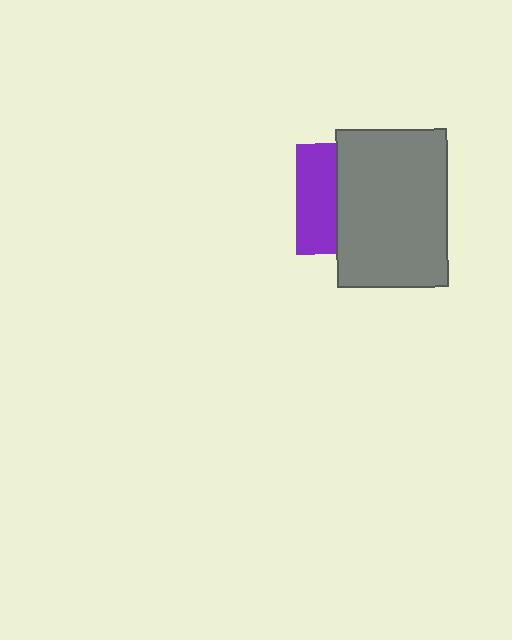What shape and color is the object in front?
The object in front is a gray rectangle.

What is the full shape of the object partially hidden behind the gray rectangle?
The partially hidden object is a purple square.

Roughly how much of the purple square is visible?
A small part of it is visible (roughly 36%).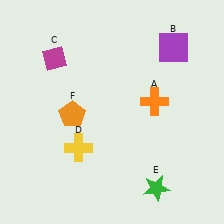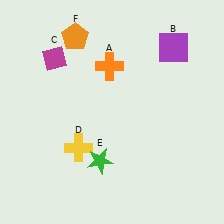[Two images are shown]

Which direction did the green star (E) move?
The green star (E) moved left.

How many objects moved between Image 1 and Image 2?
3 objects moved between the two images.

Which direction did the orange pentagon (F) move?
The orange pentagon (F) moved up.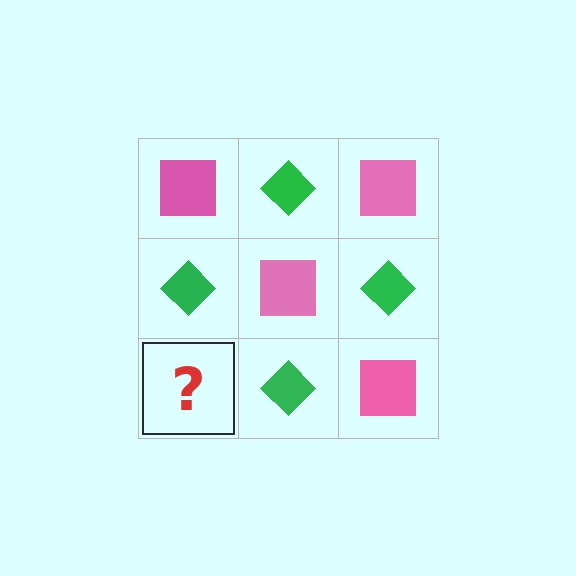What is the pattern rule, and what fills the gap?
The rule is that it alternates pink square and green diamond in a checkerboard pattern. The gap should be filled with a pink square.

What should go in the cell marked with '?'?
The missing cell should contain a pink square.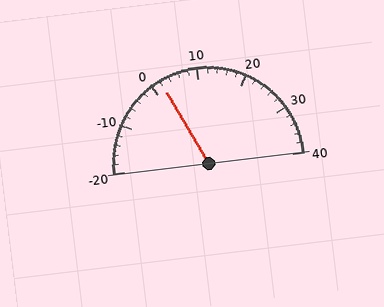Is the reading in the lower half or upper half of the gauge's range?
The reading is in the lower half of the range (-20 to 40).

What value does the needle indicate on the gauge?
The needle indicates approximately 2.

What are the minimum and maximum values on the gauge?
The gauge ranges from -20 to 40.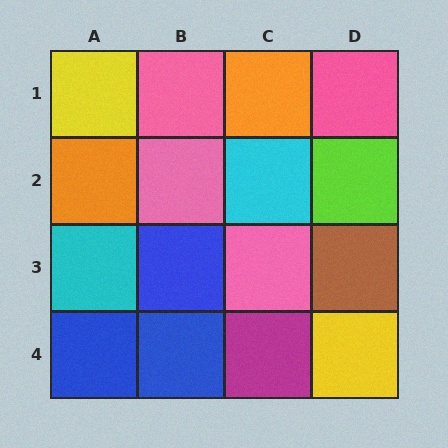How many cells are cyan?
2 cells are cyan.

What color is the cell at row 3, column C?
Pink.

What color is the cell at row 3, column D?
Brown.